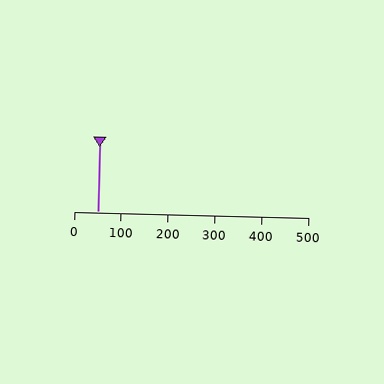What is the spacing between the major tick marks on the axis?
The major ticks are spaced 100 apart.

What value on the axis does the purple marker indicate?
The marker indicates approximately 50.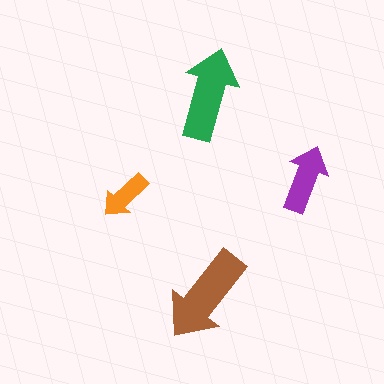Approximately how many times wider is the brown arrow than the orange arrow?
About 2 times wider.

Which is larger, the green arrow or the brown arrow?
The brown one.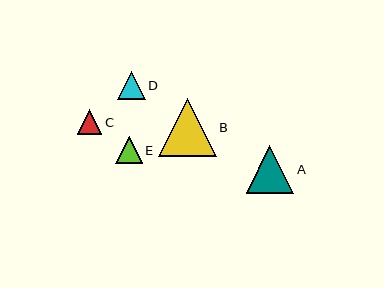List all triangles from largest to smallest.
From largest to smallest: B, A, D, E, C.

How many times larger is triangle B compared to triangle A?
Triangle B is approximately 1.2 times the size of triangle A.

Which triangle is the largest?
Triangle B is the largest with a size of approximately 58 pixels.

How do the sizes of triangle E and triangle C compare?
Triangle E and triangle C are approximately the same size.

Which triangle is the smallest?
Triangle C is the smallest with a size of approximately 24 pixels.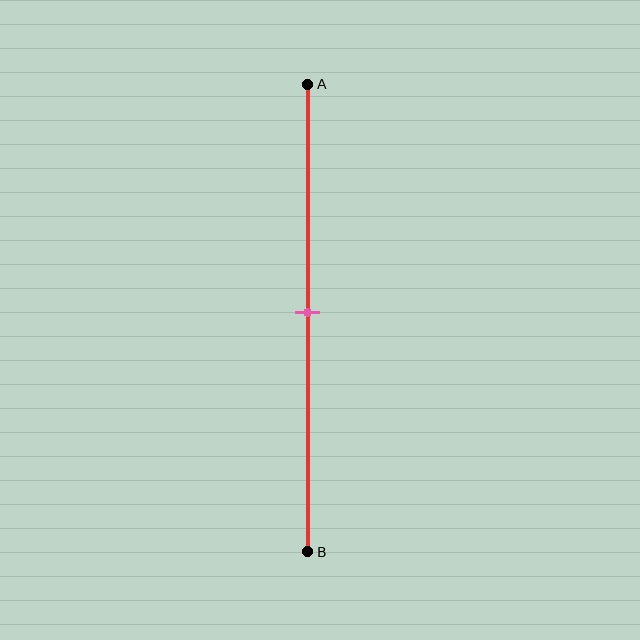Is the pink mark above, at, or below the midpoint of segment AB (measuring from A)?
The pink mark is approximately at the midpoint of segment AB.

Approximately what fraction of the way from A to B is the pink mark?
The pink mark is approximately 50% of the way from A to B.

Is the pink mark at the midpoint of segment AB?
Yes, the mark is approximately at the midpoint.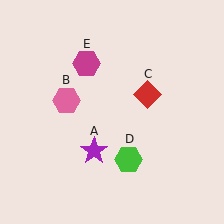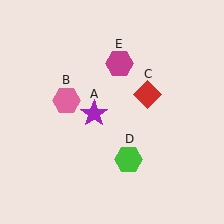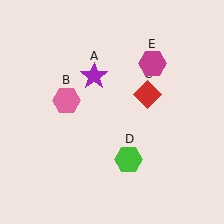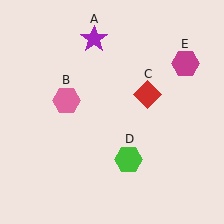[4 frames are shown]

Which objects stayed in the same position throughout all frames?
Pink hexagon (object B) and red diamond (object C) and green hexagon (object D) remained stationary.